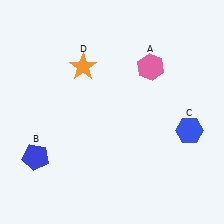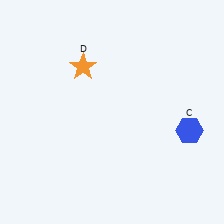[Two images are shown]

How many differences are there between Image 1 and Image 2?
There are 2 differences between the two images.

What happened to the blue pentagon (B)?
The blue pentagon (B) was removed in Image 2. It was in the bottom-left area of Image 1.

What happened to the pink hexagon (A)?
The pink hexagon (A) was removed in Image 2. It was in the top-right area of Image 1.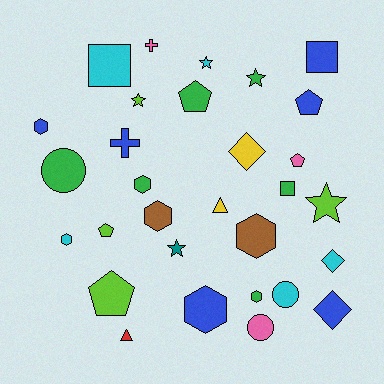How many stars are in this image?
There are 5 stars.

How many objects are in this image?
There are 30 objects.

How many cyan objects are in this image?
There are 5 cyan objects.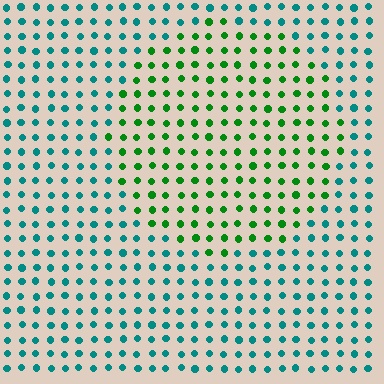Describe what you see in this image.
The image is filled with small teal elements in a uniform arrangement. A circle-shaped region is visible where the elements are tinted to a slightly different hue, forming a subtle color boundary.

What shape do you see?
I see a circle.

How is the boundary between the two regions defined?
The boundary is defined purely by a slight shift in hue (about 51 degrees). Spacing, size, and orientation are identical on both sides.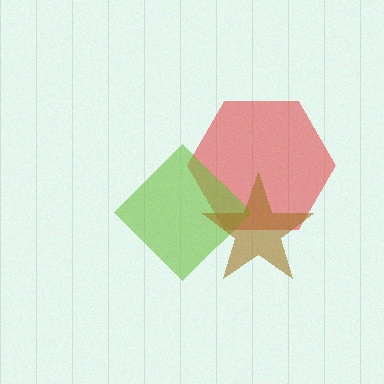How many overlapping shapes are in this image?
There are 3 overlapping shapes in the image.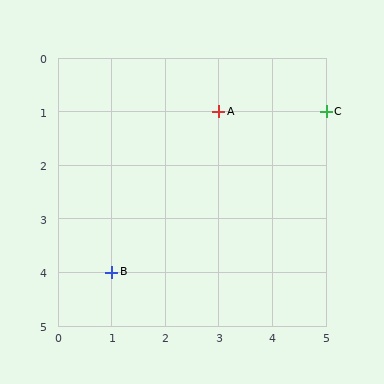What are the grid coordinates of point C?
Point C is at grid coordinates (5, 1).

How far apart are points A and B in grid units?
Points A and B are 2 columns and 3 rows apart (about 3.6 grid units diagonally).